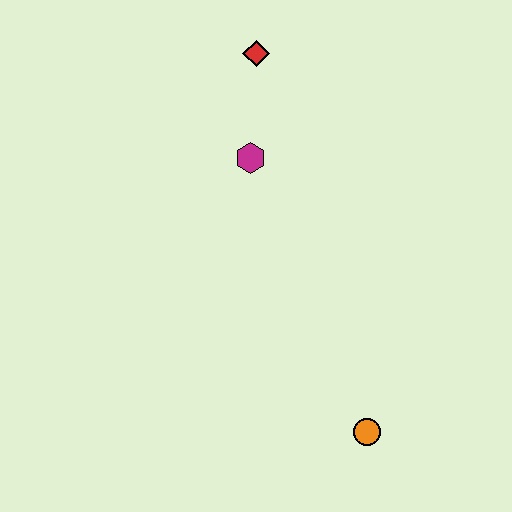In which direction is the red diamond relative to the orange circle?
The red diamond is above the orange circle.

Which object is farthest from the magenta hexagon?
The orange circle is farthest from the magenta hexagon.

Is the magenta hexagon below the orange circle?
No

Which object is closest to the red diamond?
The magenta hexagon is closest to the red diamond.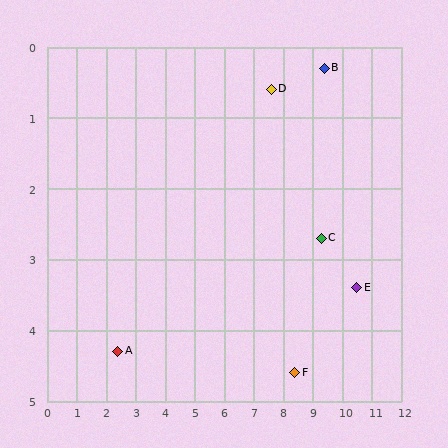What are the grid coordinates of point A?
Point A is at approximately (2.4, 4.3).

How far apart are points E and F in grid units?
Points E and F are about 2.4 grid units apart.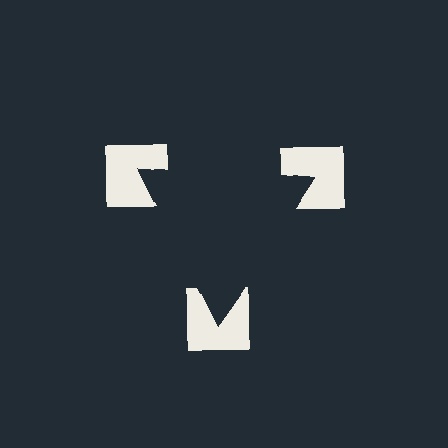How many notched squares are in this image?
There are 3 — one at each vertex of the illusory triangle.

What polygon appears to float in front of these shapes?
An illusory triangle — its edges are inferred from the aligned wedge cuts in the notched squares, not physically drawn.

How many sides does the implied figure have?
3 sides.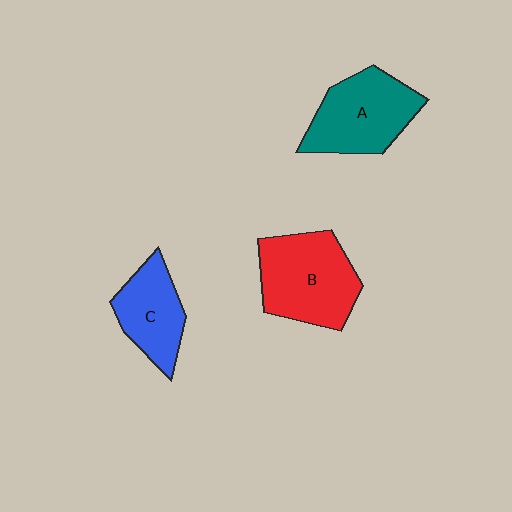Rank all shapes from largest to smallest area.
From largest to smallest: B (red), A (teal), C (blue).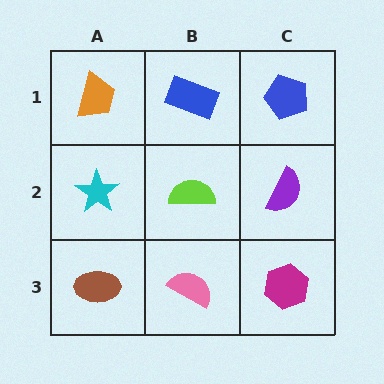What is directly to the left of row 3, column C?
A pink semicircle.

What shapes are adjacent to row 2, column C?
A blue pentagon (row 1, column C), a magenta hexagon (row 3, column C), a lime semicircle (row 2, column B).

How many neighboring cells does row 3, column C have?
2.